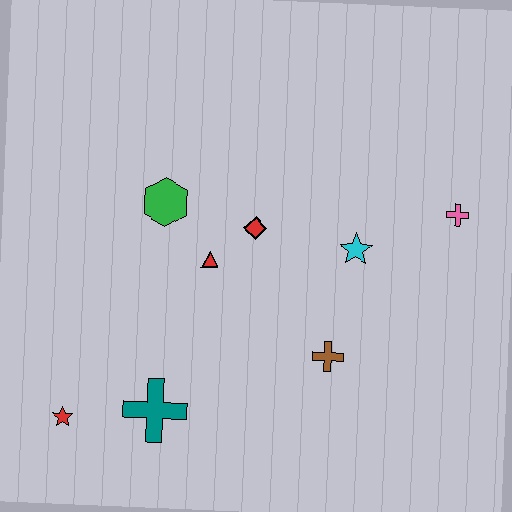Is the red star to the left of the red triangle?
Yes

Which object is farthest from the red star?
The pink cross is farthest from the red star.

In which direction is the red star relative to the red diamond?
The red star is below the red diamond.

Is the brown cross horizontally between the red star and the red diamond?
No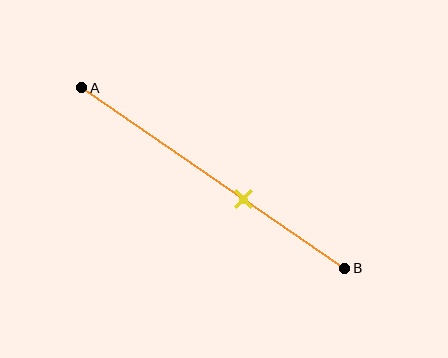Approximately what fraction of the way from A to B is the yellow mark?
The yellow mark is approximately 60% of the way from A to B.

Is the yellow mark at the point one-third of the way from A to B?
No, the mark is at about 60% from A, not at the 33% one-third point.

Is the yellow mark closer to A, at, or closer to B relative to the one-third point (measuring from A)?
The yellow mark is closer to point B than the one-third point of segment AB.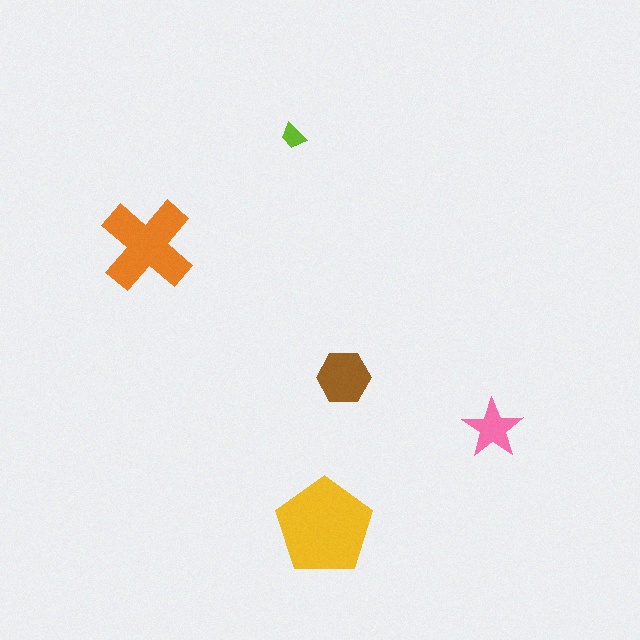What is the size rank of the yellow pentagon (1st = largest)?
1st.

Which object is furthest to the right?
The pink star is rightmost.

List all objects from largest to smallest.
The yellow pentagon, the orange cross, the brown hexagon, the pink star, the lime trapezoid.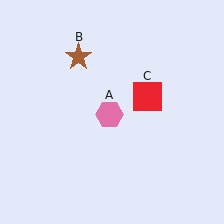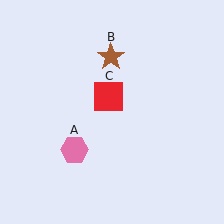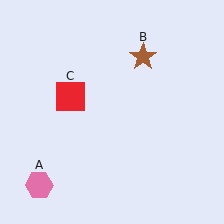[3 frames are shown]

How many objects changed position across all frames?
3 objects changed position: pink hexagon (object A), brown star (object B), red square (object C).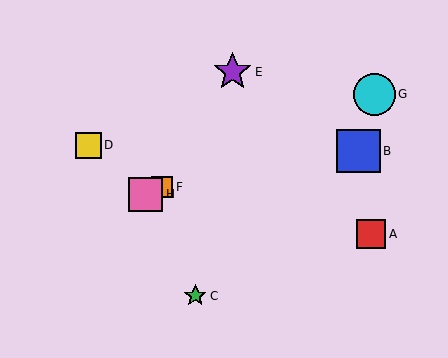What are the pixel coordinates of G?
Object G is at (375, 94).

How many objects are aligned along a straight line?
3 objects (F, G, H) are aligned along a straight line.